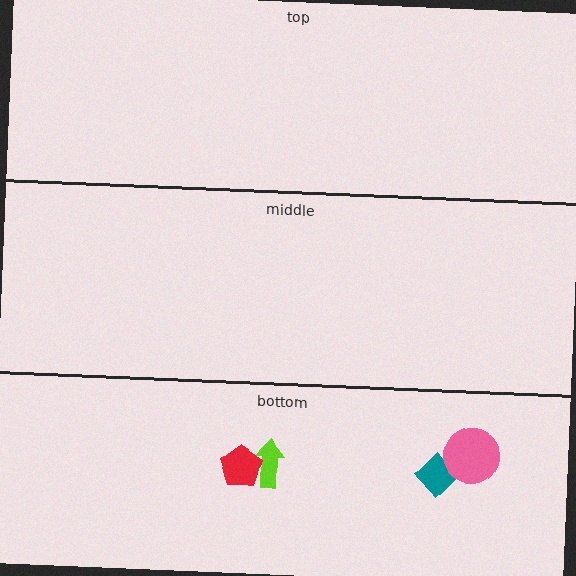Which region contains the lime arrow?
The bottom region.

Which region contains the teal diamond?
The bottom region.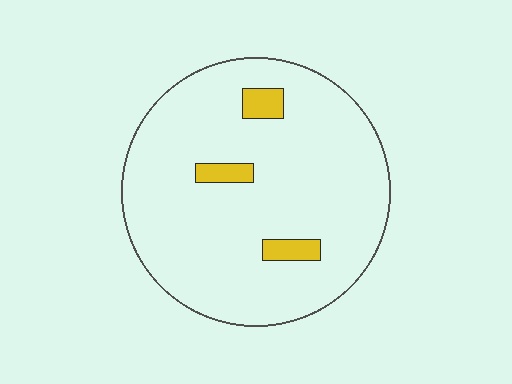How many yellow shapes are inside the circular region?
3.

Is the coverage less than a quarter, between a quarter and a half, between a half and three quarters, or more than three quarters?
Less than a quarter.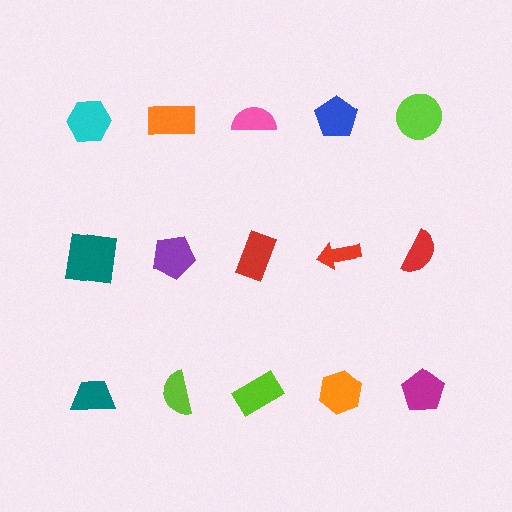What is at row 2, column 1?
A teal square.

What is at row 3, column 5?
A magenta pentagon.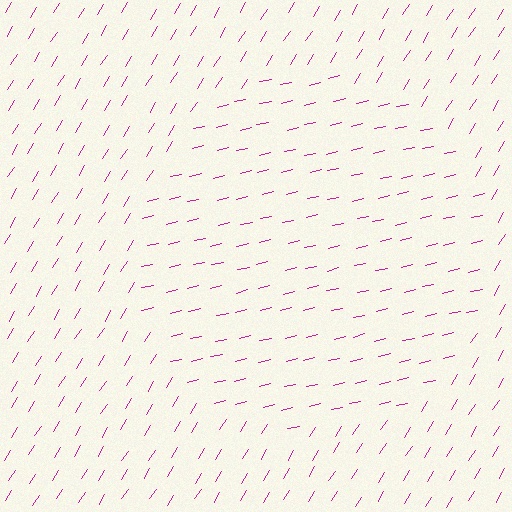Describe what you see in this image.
The image is filled with small magenta line segments. A circle region in the image has lines oriented differently from the surrounding lines, creating a visible texture boundary.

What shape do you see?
I see a circle.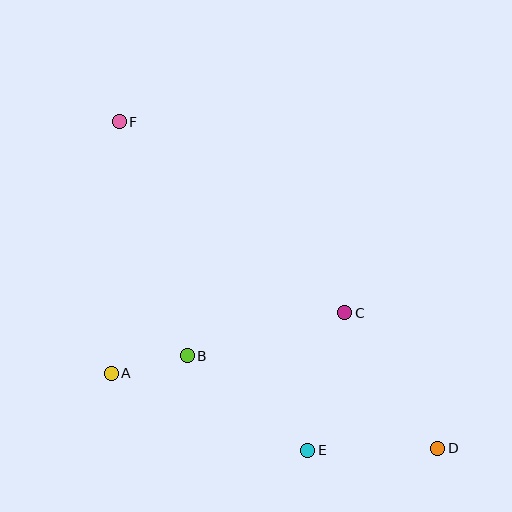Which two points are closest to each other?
Points A and B are closest to each other.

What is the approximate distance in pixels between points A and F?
The distance between A and F is approximately 252 pixels.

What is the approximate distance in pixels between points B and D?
The distance between B and D is approximately 267 pixels.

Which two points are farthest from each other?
Points D and F are farthest from each other.